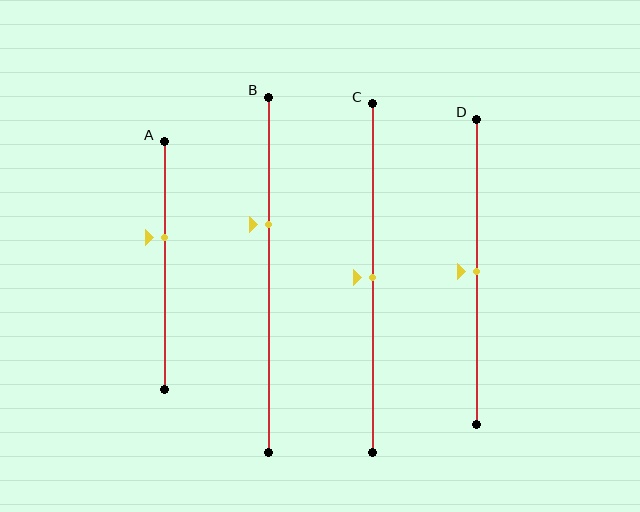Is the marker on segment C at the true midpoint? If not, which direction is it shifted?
Yes, the marker on segment C is at the true midpoint.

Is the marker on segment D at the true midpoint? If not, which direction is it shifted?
Yes, the marker on segment D is at the true midpoint.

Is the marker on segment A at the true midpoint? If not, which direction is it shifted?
No, the marker on segment A is shifted upward by about 11% of the segment length.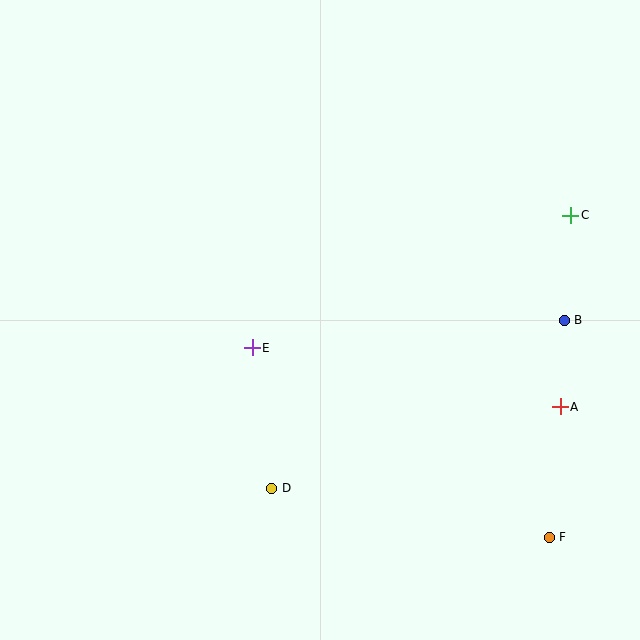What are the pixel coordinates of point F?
Point F is at (549, 537).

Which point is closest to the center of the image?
Point E at (252, 348) is closest to the center.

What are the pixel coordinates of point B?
Point B is at (564, 320).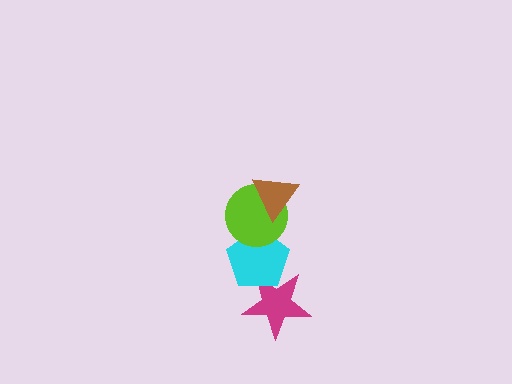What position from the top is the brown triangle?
The brown triangle is 1st from the top.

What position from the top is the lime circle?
The lime circle is 2nd from the top.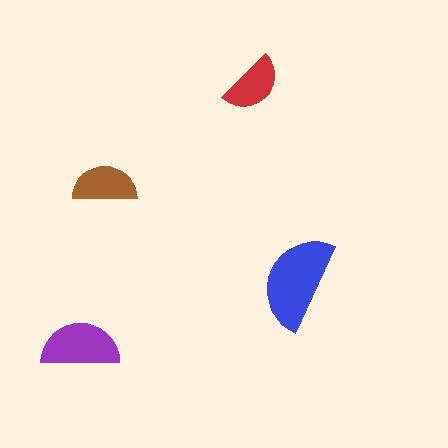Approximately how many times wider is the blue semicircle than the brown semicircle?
About 1.5 times wider.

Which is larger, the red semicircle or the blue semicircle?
The blue one.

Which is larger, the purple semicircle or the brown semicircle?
The purple one.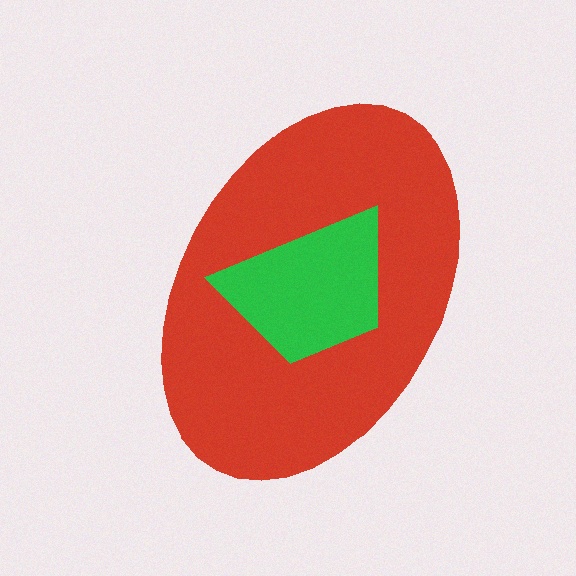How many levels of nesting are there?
2.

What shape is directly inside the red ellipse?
The green trapezoid.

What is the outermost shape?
The red ellipse.